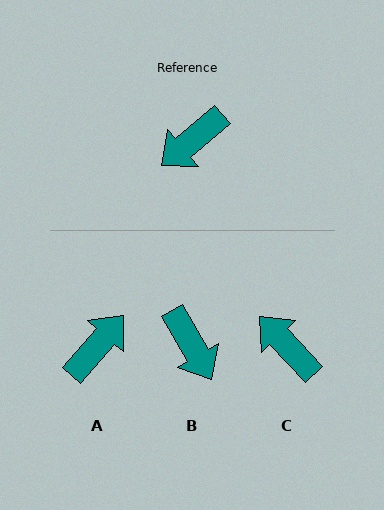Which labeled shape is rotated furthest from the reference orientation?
A, about 171 degrees away.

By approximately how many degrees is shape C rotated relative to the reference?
Approximately 87 degrees clockwise.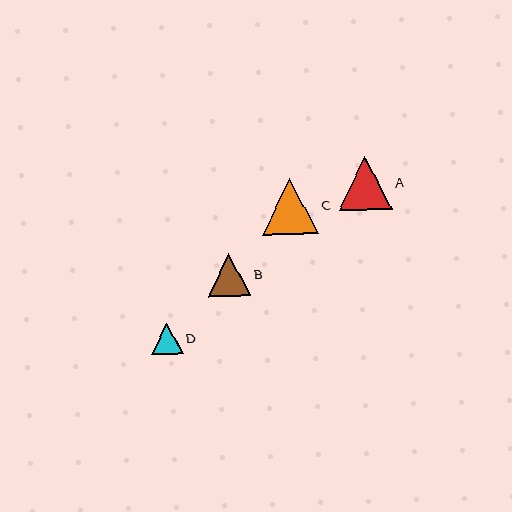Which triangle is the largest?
Triangle C is the largest with a size of approximately 56 pixels.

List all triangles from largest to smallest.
From largest to smallest: C, A, B, D.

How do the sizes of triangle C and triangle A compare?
Triangle C and triangle A are approximately the same size.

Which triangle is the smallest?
Triangle D is the smallest with a size of approximately 31 pixels.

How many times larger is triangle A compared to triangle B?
Triangle A is approximately 1.2 times the size of triangle B.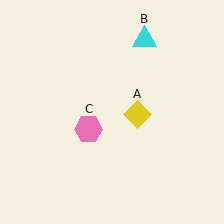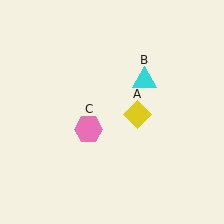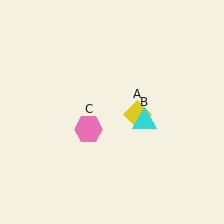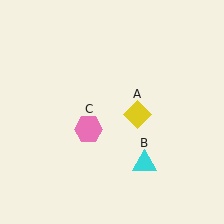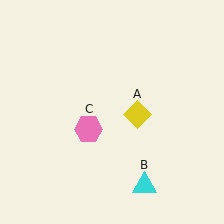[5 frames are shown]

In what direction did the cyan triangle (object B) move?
The cyan triangle (object B) moved down.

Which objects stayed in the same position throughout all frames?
Yellow diamond (object A) and pink hexagon (object C) remained stationary.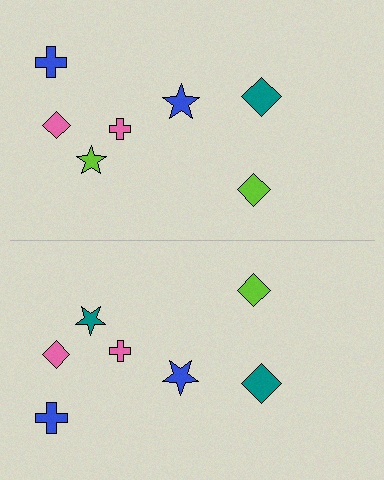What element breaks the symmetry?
The teal star on the bottom side breaks the symmetry — its mirror counterpart is lime.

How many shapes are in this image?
There are 14 shapes in this image.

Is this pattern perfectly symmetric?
No, the pattern is not perfectly symmetric. The teal star on the bottom side breaks the symmetry — its mirror counterpart is lime.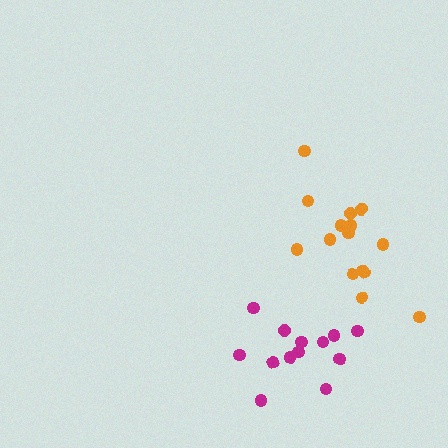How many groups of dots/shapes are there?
There are 2 groups.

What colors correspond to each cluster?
The clusters are colored: magenta, orange.